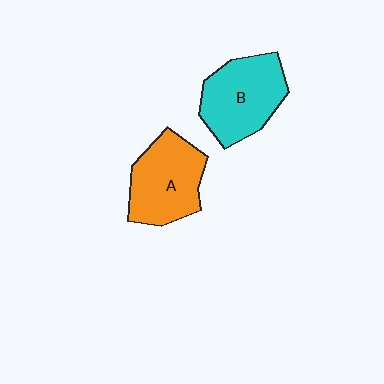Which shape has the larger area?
Shape B (cyan).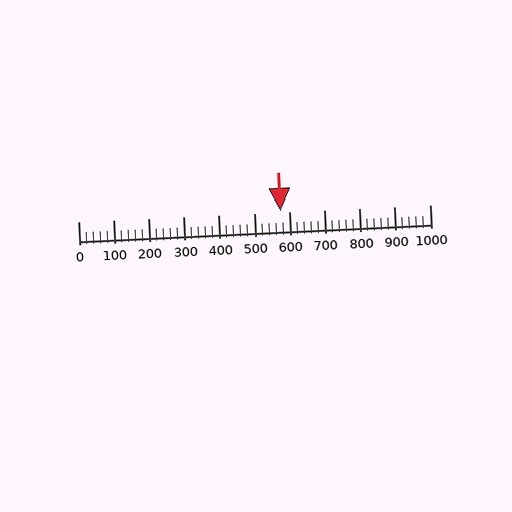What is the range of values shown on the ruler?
The ruler shows values from 0 to 1000.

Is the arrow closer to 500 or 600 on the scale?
The arrow is closer to 600.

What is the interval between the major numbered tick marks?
The major tick marks are spaced 100 units apart.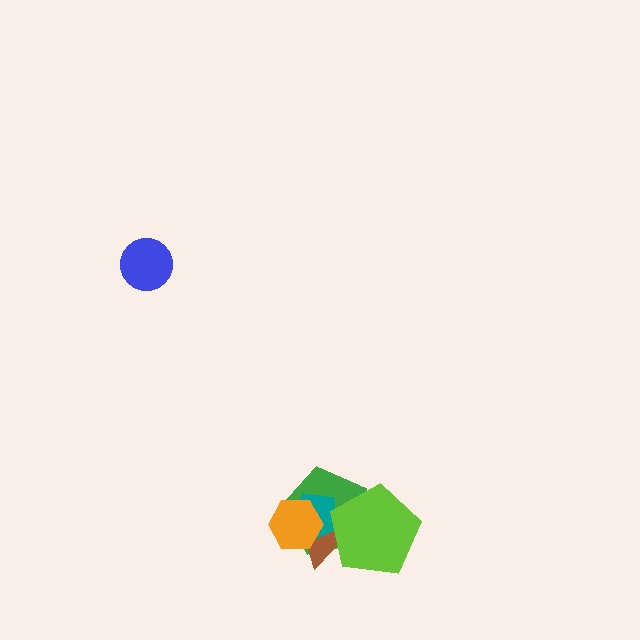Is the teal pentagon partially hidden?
Yes, it is partially covered by another shape.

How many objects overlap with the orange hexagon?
3 objects overlap with the orange hexagon.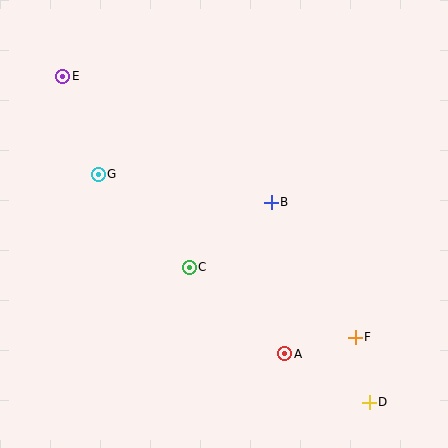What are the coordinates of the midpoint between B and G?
The midpoint between B and G is at (185, 188).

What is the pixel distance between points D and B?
The distance between D and B is 223 pixels.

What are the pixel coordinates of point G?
Point G is at (98, 174).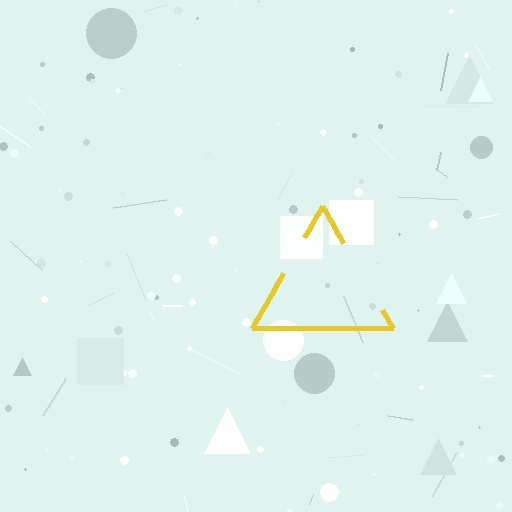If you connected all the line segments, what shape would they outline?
They would outline a triangle.